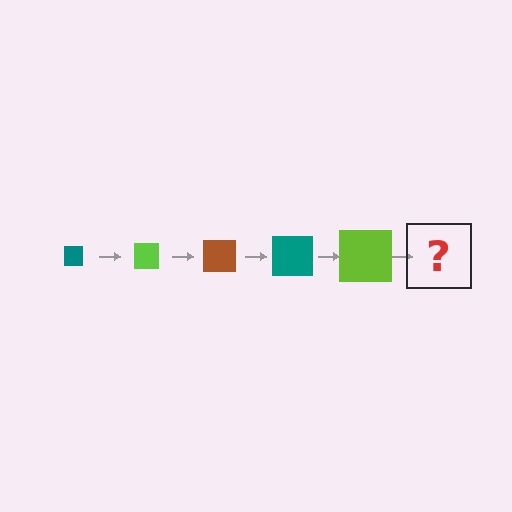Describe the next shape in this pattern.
It should be a brown square, larger than the previous one.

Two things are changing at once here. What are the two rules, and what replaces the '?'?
The two rules are that the square grows larger each step and the color cycles through teal, lime, and brown. The '?' should be a brown square, larger than the previous one.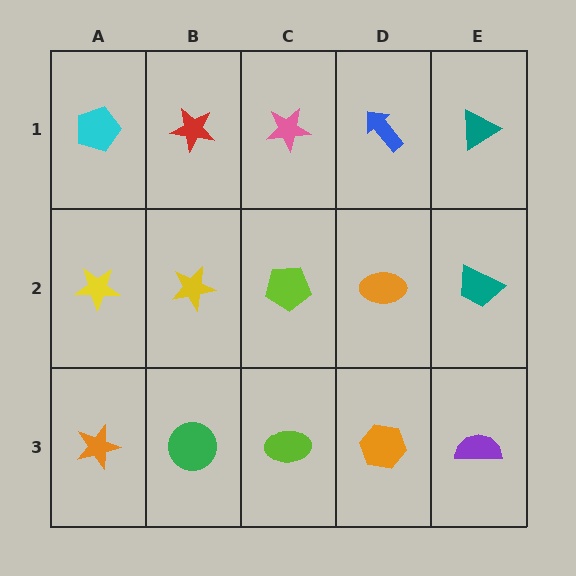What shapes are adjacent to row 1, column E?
A teal trapezoid (row 2, column E), a blue arrow (row 1, column D).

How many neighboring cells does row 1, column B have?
3.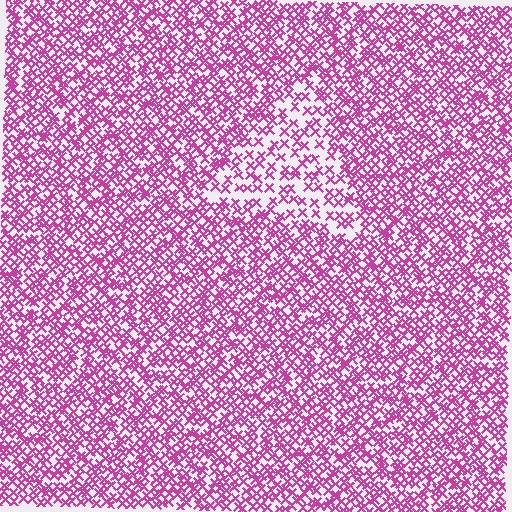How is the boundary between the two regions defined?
The boundary is defined by a change in element density (approximately 1.9x ratio). All elements are the same color, size, and shape.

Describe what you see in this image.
The image contains small magenta elements arranged at two different densities. A triangle-shaped region is visible where the elements are less densely packed than the surrounding area.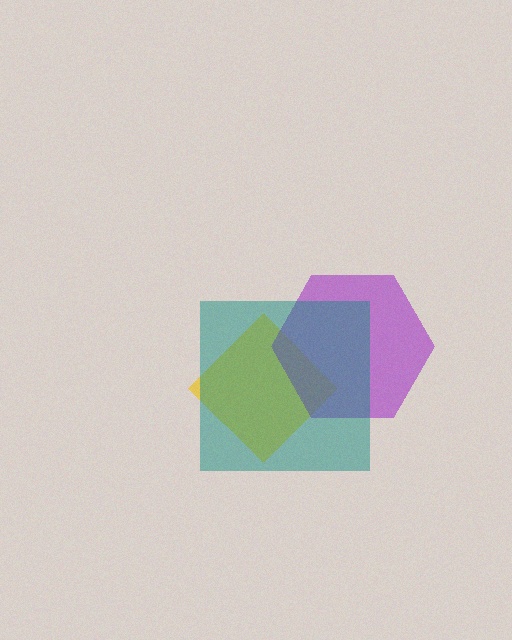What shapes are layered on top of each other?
The layered shapes are: a yellow diamond, a purple hexagon, a teal square.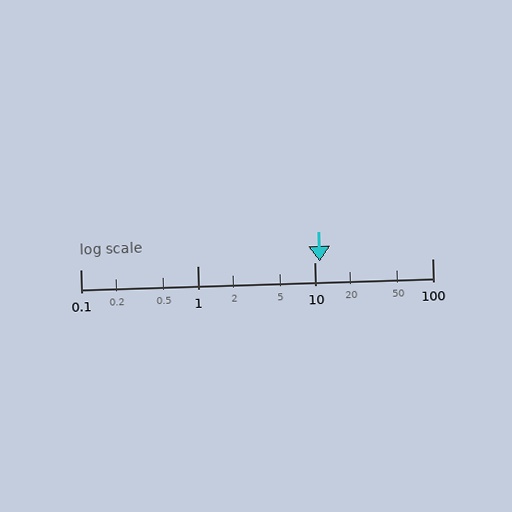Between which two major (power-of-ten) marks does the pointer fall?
The pointer is between 10 and 100.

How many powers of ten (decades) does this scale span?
The scale spans 3 decades, from 0.1 to 100.